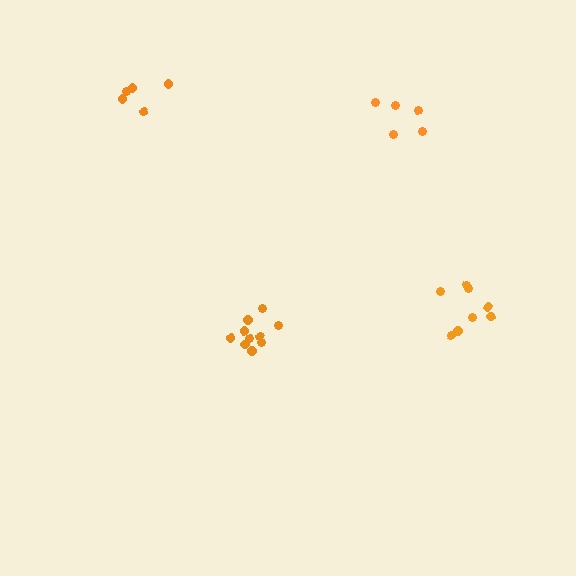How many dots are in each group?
Group 1: 5 dots, Group 2: 8 dots, Group 3: 5 dots, Group 4: 10 dots (28 total).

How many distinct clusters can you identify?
There are 4 distinct clusters.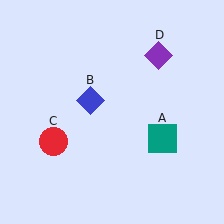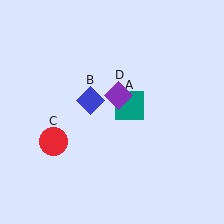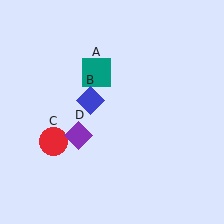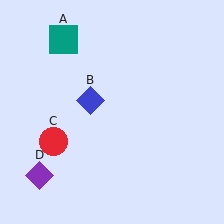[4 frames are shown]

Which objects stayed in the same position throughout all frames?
Blue diamond (object B) and red circle (object C) remained stationary.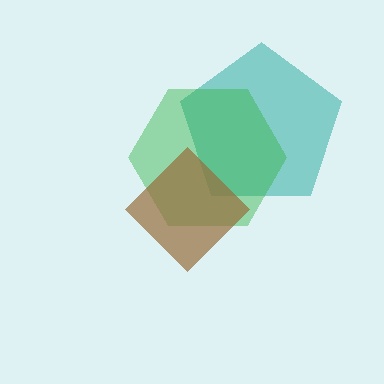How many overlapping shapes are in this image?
There are 3 overlapping shapes in the image.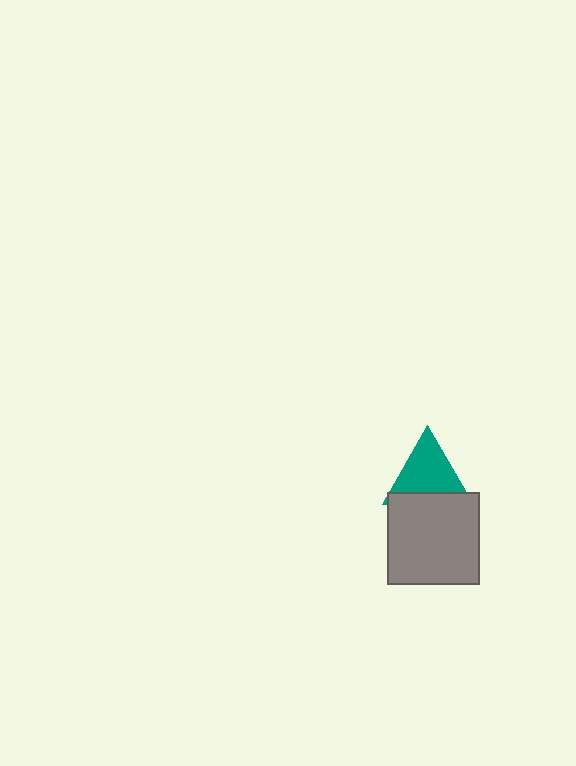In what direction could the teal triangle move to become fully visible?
The teal triangle could move up. That would shift it out from behind the gray square entirely.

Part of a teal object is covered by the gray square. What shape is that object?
It is a triangle.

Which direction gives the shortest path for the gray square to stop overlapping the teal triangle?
Moving down gives the shortest separation.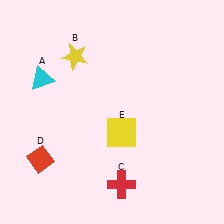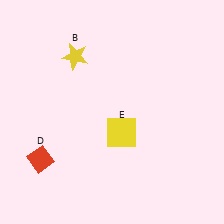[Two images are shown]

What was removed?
The red cross (C), the cyan triangle (A) were removed in Image 2.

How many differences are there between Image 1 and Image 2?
There are 2 differences between the two images.